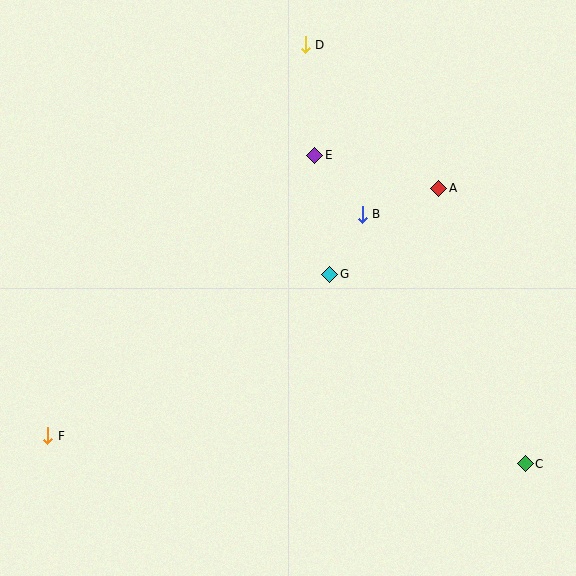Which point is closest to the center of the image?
Point G at (330, 274) is closest to the center.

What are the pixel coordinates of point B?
Point B is at (362, 214).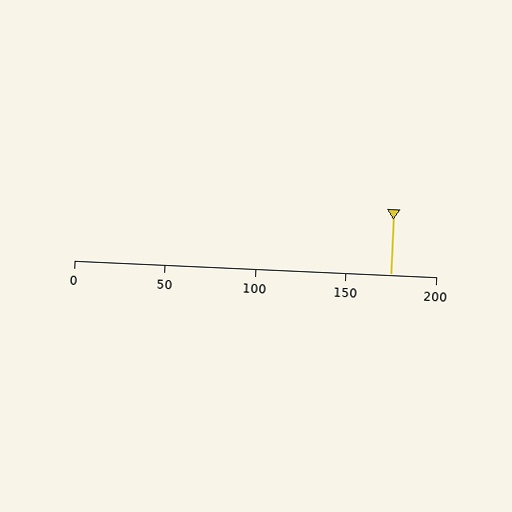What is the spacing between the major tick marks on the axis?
The major ticks are spaced 50 apart.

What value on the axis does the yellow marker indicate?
The marker indicates approximately 175.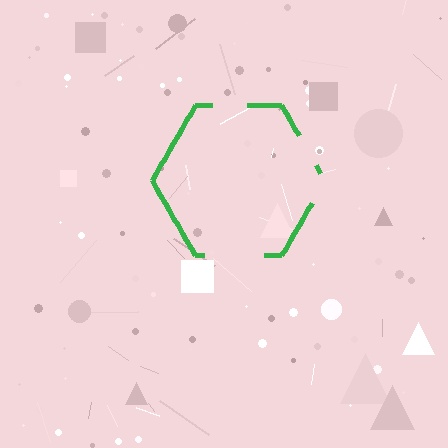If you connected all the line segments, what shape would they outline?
They would outline a hexagon.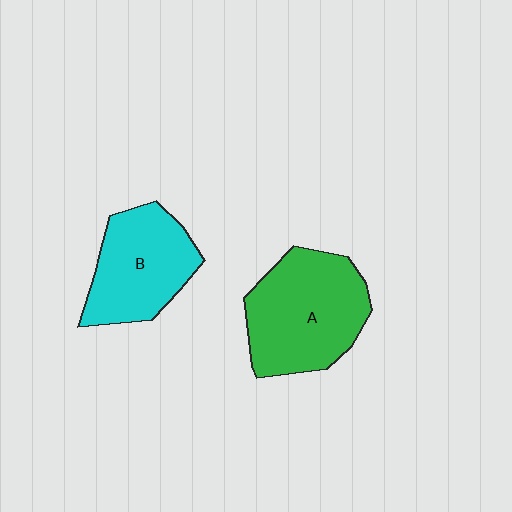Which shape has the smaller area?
Shape B (cyan).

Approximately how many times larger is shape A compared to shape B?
Approximately 1.3 times.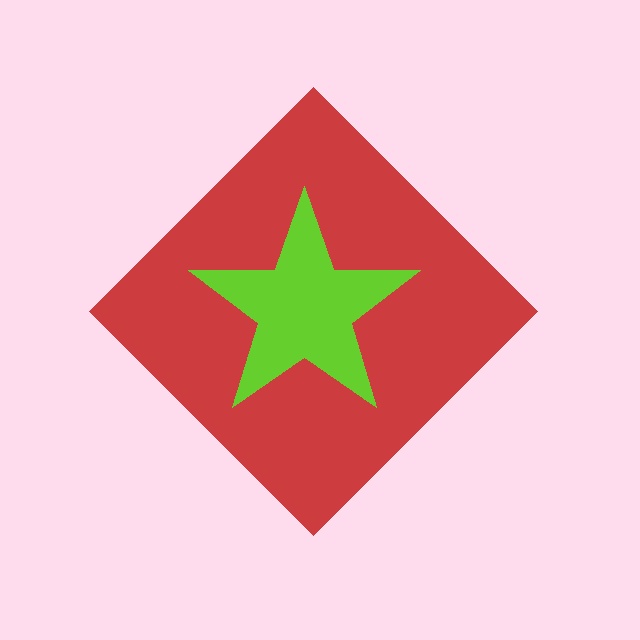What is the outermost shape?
The red diamond.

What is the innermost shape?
The lime star.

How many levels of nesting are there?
2.